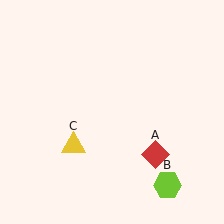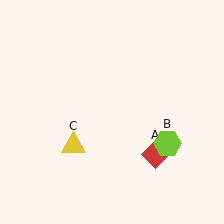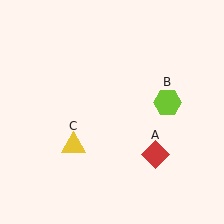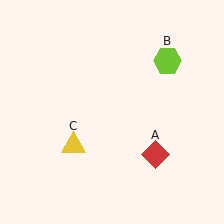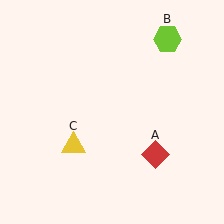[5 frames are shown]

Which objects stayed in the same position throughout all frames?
Red diamond (object A) and yellow triangle (object C) remained stationary.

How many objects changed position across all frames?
1 object changed position: lime hexagon (object B).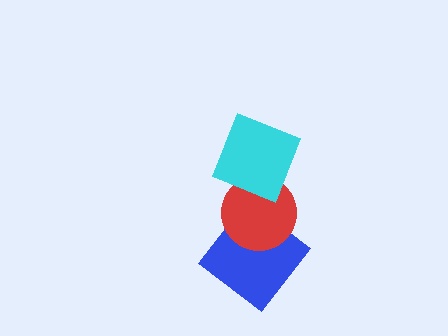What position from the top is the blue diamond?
The blue diamond is 3rd from the top.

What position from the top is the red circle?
The red circle is 2nd from the top.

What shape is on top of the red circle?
The cyan square is on top of the red circle.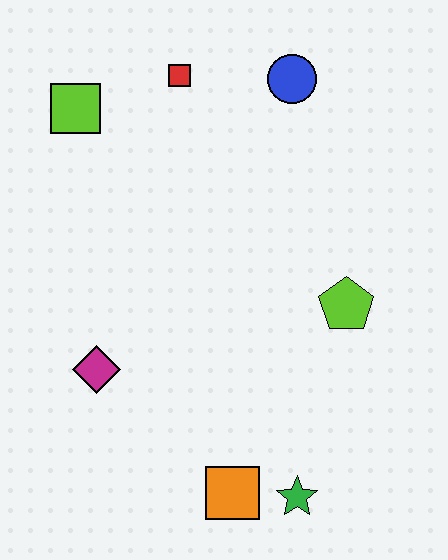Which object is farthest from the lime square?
The green star is farthest from the lime square.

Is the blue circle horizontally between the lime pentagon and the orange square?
Yes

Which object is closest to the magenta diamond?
The orange square is closest to the magenta diamond.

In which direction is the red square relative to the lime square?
The red square is to the right of the lime square.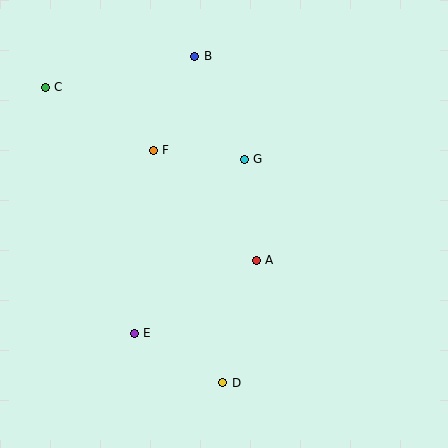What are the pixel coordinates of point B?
Point B is at (195, 56).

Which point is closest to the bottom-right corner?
Point D is closest to the bottom-right corner.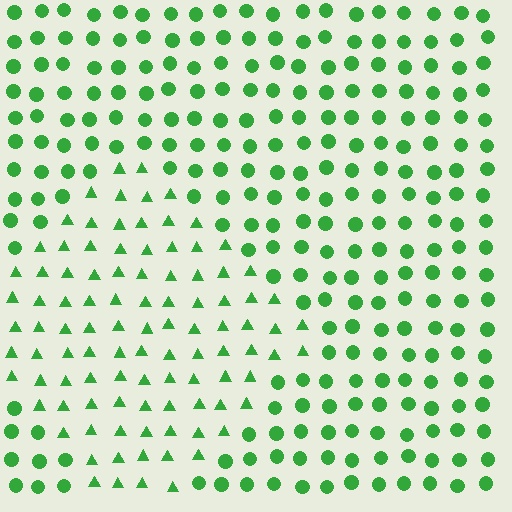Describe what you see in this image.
The image is filled with small green elements arranged in a uniform grid. A diamond-shaped region contains triangles, while the surrounding area contains circles. The boundary is defined purely by the change in element shape.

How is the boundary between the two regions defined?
The boundary is defined by a change in element shape: triangles inside vs. circles outside. All elements share the same color and spacing.